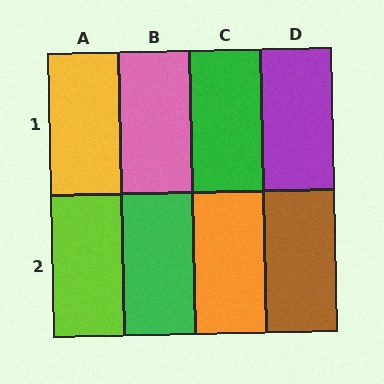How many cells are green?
2 cells are green.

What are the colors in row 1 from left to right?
Yellow, pink, green, purple.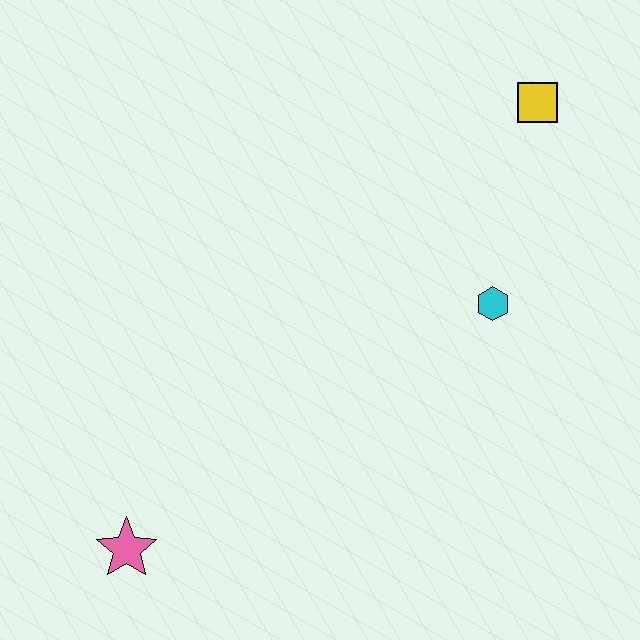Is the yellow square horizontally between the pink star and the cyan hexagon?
No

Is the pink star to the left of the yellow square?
Yes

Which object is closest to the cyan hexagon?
The yellow square is closest to the cyan hexagon.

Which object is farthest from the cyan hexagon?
The pink star is farthest from the cyan hexagon.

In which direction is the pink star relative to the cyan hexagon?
The pink star is to the left of the cyan hexagon.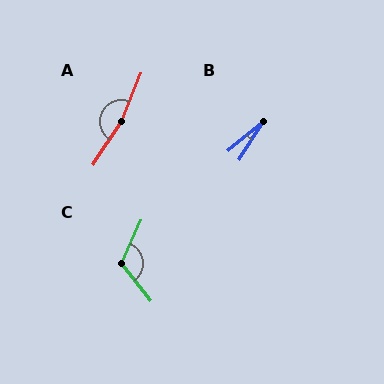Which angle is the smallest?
B, at approximately 17 degrees.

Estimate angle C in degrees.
Approximately 118 degrees.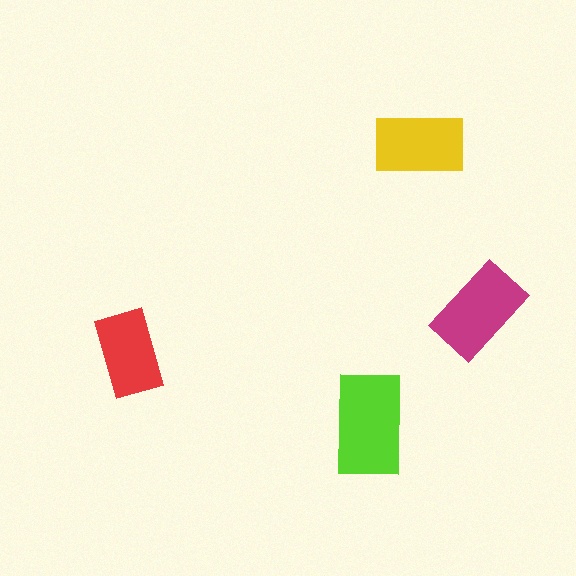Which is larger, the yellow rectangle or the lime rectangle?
The lime one.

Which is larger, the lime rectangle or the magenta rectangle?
The lime one.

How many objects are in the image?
There are 4 objects in the image.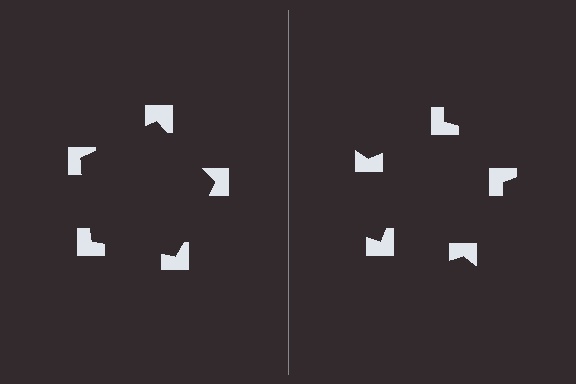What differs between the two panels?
The notched squares are positioned identically on both sides; only the wedge orientations differ. On the left they align to a pentagon; on the right they are misaligned.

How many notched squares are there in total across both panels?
10 — 5 on each side.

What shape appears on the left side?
An illusory pentagon.